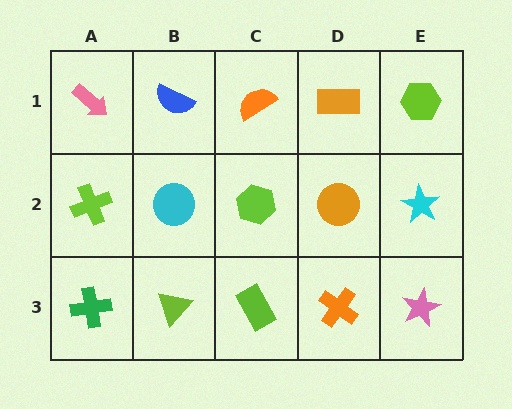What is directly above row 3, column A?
A lime cross.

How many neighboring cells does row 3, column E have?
2.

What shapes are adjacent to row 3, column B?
A cyan circle (row 2, column B), a green cross (row 3, column A), a lime rectangle (row 3, column C).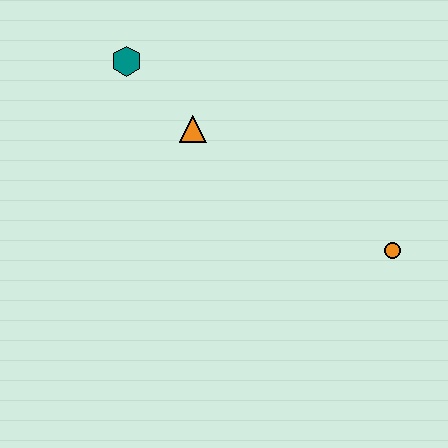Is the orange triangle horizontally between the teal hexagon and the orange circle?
Yes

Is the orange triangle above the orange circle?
Yes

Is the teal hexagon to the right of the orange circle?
No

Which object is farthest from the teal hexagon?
The orange circle is farthest from the teal hexagon.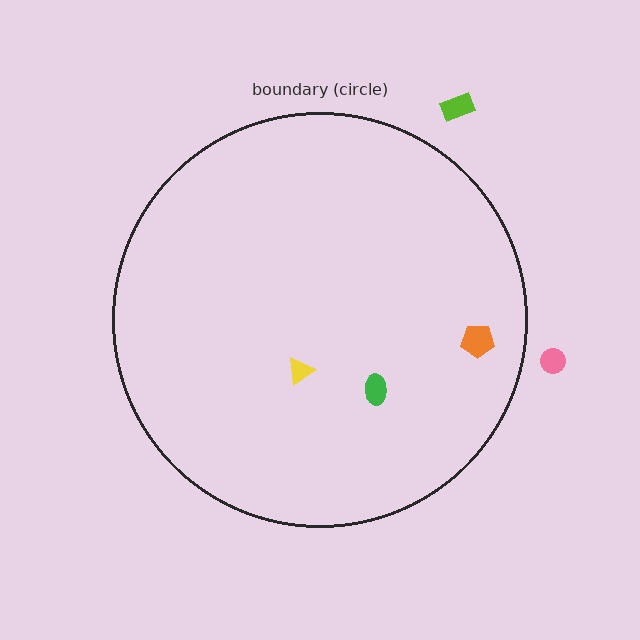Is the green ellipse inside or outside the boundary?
Inside.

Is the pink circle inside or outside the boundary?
Outside.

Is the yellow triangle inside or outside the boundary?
Inside.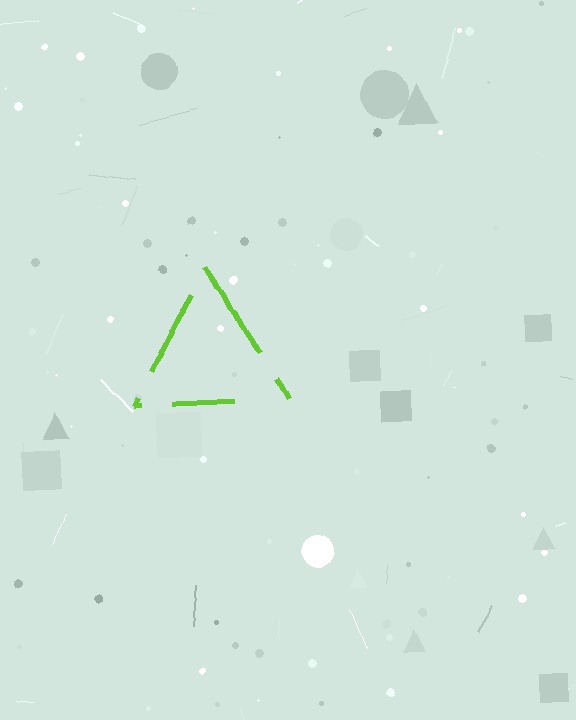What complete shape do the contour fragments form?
The contour fragments form a triangle.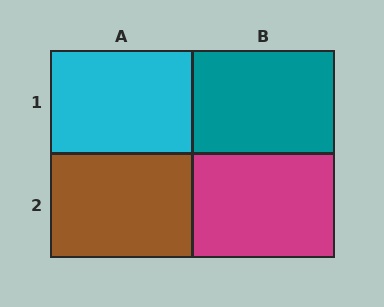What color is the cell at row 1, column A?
Cyan.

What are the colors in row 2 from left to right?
Brown, magenta.